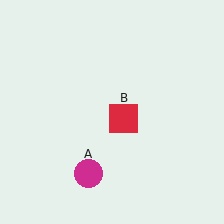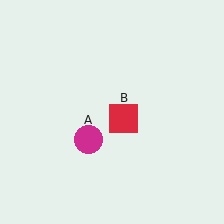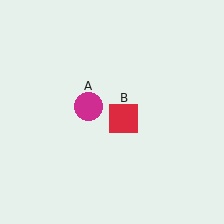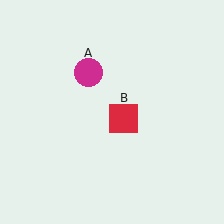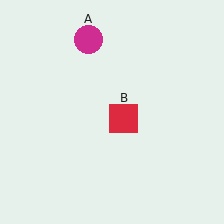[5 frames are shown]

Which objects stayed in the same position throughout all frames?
Red square (object B) remained stationary.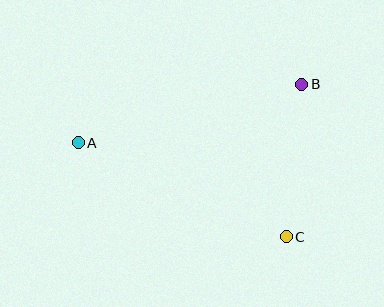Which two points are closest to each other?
Points B and C are closest to each other.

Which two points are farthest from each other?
Points A and B are farthest from each other.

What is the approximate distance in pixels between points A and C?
The distance between A and C is approximately 228 pixels.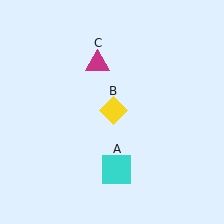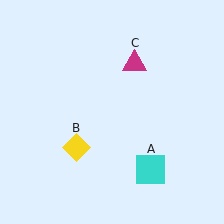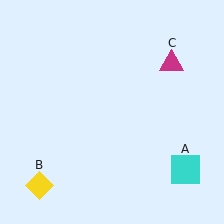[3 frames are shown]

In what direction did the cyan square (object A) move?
The cyan square (object A) moved right.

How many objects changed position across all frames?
3 objects changed position: cyan square (object A), yellow diamond (object B), magenta triangle (object C).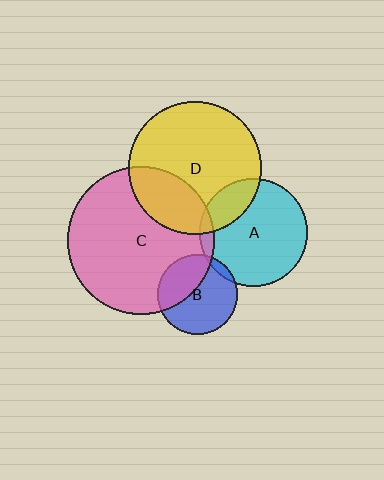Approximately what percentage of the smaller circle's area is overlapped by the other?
Approximately 25%.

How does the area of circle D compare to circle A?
Approximately 1.5 times.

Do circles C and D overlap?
Yes.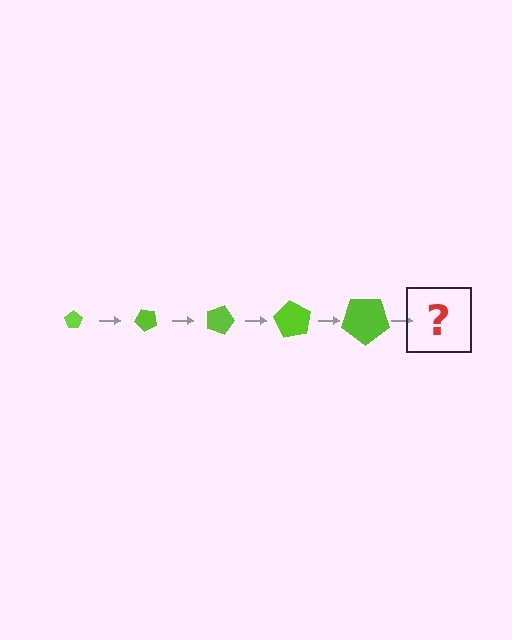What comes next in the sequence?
The next element should be a pentagon, larger than the previous one and rotated 225 degrees from the start.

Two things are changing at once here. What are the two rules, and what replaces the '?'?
The two rules are that the pentagon grows larger each step and it rotates 45 degrees each step. The '?' should be a pentagon, larger than the previous one and rotated 225 degrees from the start.